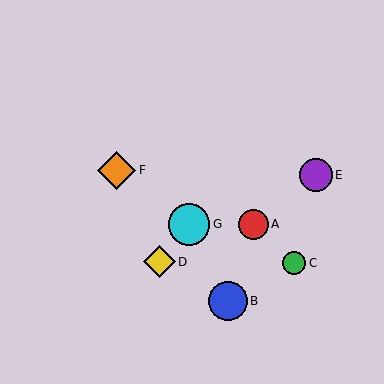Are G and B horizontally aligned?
No, G is at y≈224 and B is at y≈301.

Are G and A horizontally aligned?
Yes, both are at y≈224.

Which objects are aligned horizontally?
Objects A, G are aligned horizontally.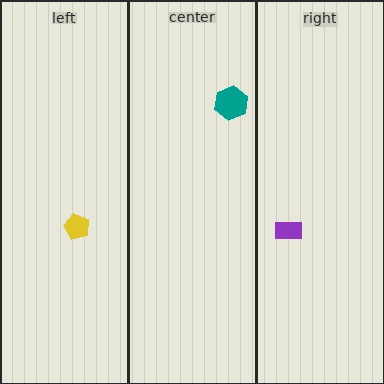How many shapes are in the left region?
1.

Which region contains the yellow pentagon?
The left region.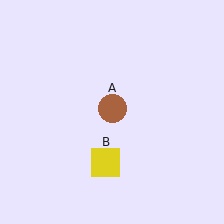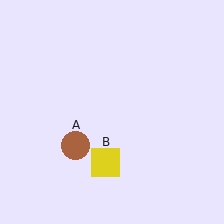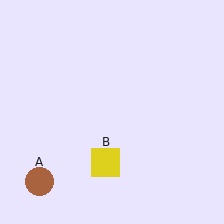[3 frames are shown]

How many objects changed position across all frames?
1 object changed position: brown circle (object A).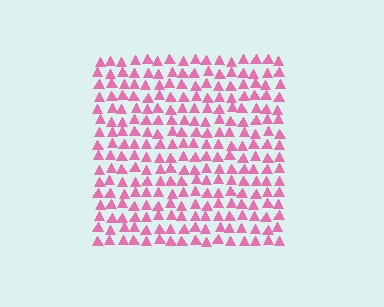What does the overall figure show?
The overall figure shows a square.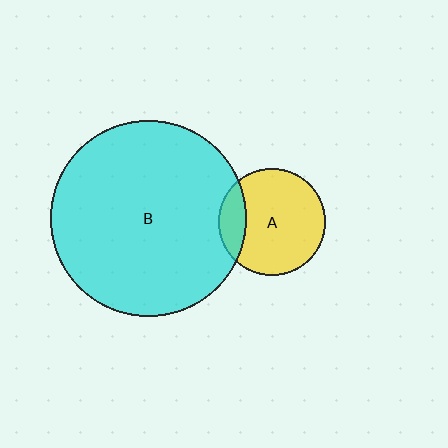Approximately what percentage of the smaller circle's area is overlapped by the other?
Approximately 15%.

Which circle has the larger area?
Circle B (cyan).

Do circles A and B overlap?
Yes.